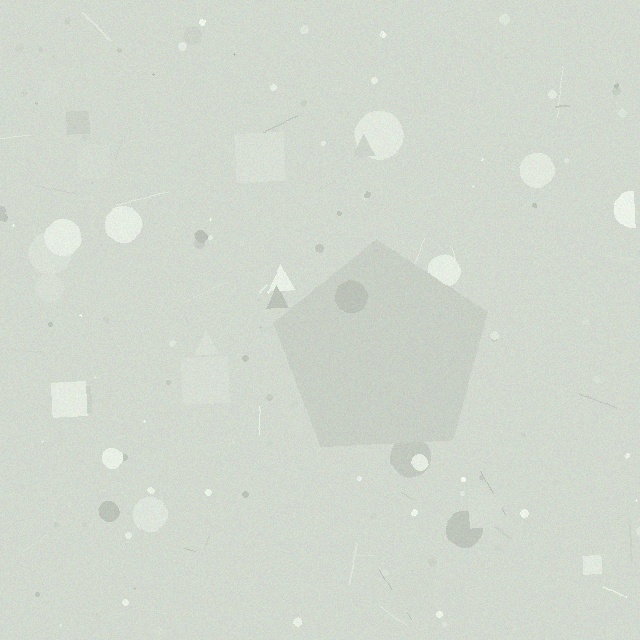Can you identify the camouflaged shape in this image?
The camouflaged shape is a pentagon.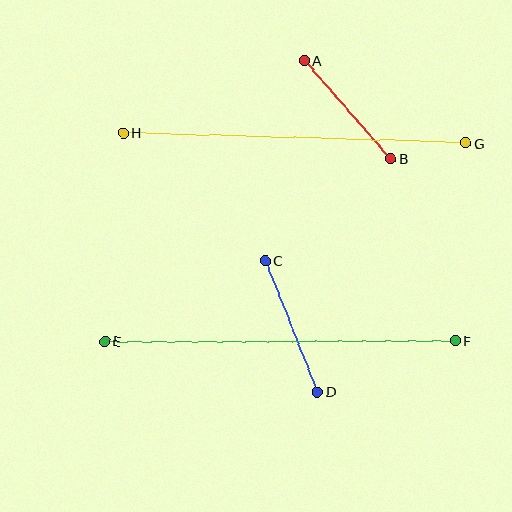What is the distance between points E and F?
The distance is approximately 350 pixels.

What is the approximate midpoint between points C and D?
The midpoint is at approximately (291, 326) pixels.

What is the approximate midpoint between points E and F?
The midpoint is at approximately (280, 341) pixels.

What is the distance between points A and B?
The distance is approximately 131 pixels.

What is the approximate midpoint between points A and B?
The midpoint is at approximately (347, 110) pixels.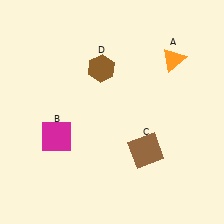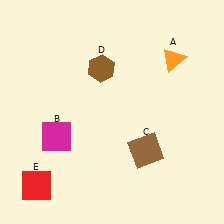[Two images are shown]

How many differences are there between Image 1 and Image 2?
There is 1 difference between the two images.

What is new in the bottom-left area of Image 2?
A red square (E) was added in the bottom-left area of Image 2.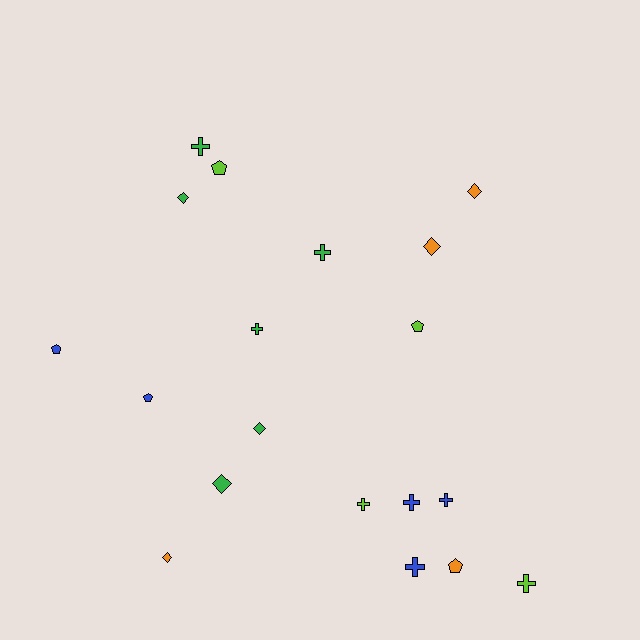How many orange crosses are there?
There are no orange crosses.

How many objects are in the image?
There are 19 objects.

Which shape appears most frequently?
Cross, with 8 objects.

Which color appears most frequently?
Green, with 6 objects.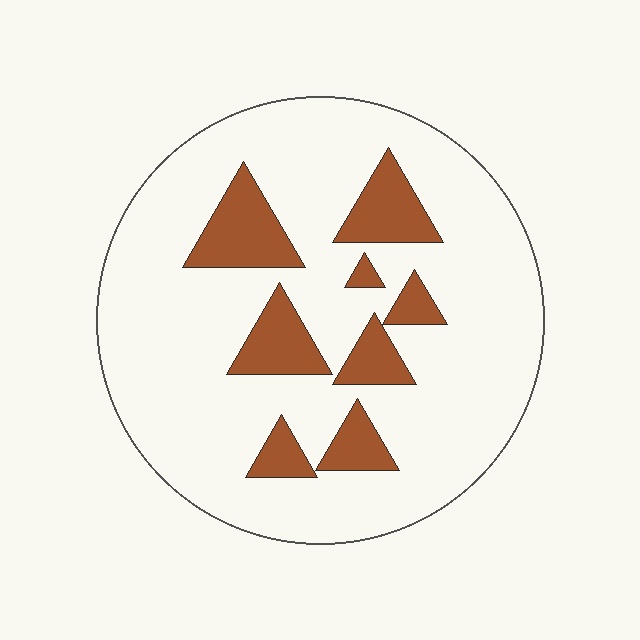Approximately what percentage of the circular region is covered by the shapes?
Approximately 20%.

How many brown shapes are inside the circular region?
8.